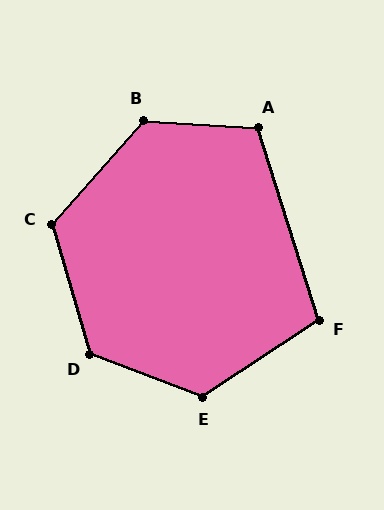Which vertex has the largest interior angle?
B, at approximately 127 degrees.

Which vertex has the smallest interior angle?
F, at approximately 106 degrees.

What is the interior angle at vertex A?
Approximately 112 degrees (obtuse).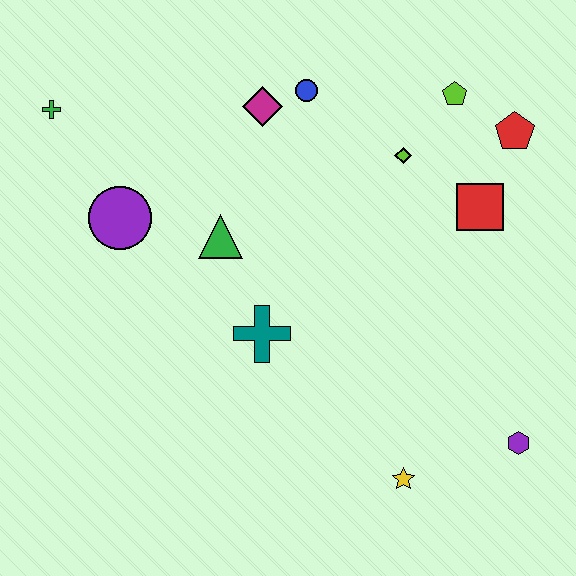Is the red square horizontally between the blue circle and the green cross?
No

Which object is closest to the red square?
The red pentagon is closest to the red square.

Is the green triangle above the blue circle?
No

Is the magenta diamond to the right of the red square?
No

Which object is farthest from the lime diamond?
The green cross is farthest from the lime diamond.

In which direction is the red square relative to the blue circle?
The red square is to the right of the blue circle.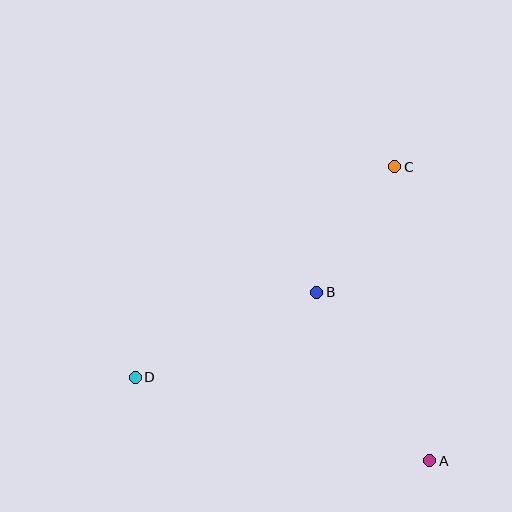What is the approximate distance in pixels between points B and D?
The distance between B and D is approximately 200 pixels.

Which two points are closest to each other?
Points B and C are closest to each other.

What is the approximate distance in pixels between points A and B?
The distance between A and B is approximately 203 pixels.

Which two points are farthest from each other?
Points C and D are farthest from each other.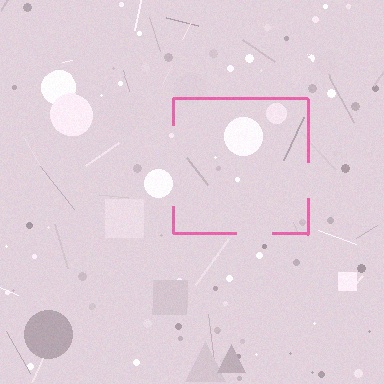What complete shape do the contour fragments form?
The contour fragments form a square.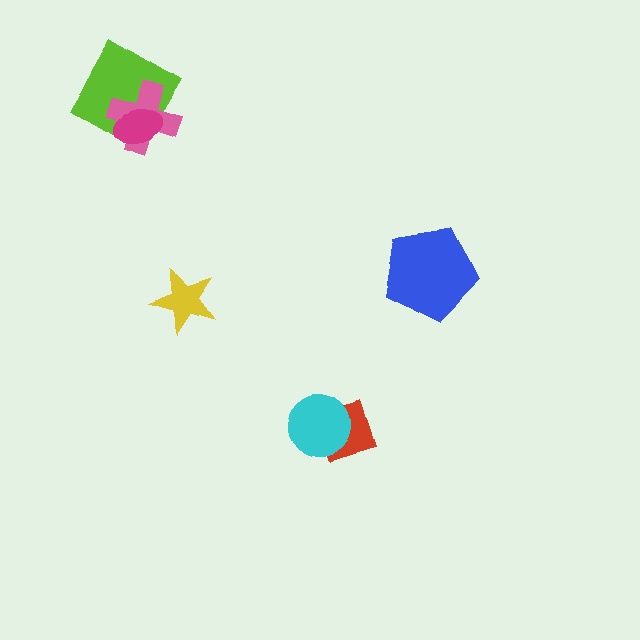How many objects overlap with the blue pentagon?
0 objects overlap with the blue pentagon.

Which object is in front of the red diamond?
The cyan circle is in front of the red diamond.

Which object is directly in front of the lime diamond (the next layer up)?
The pink cross is directly in front of the lime diamond.